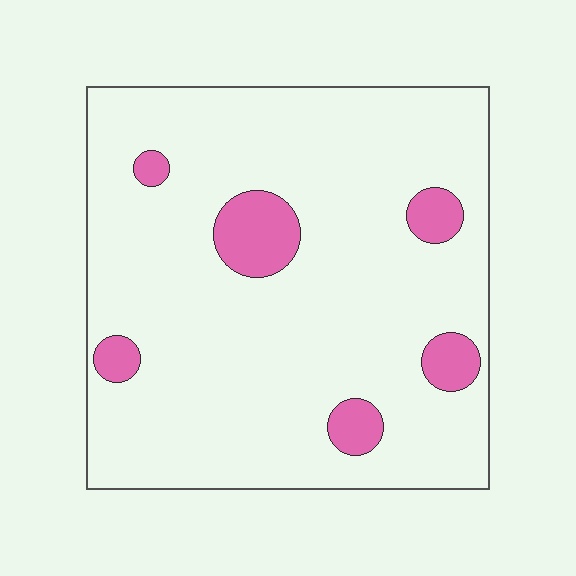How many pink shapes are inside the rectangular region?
6.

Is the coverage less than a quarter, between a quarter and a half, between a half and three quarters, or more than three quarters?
Less than a quarter.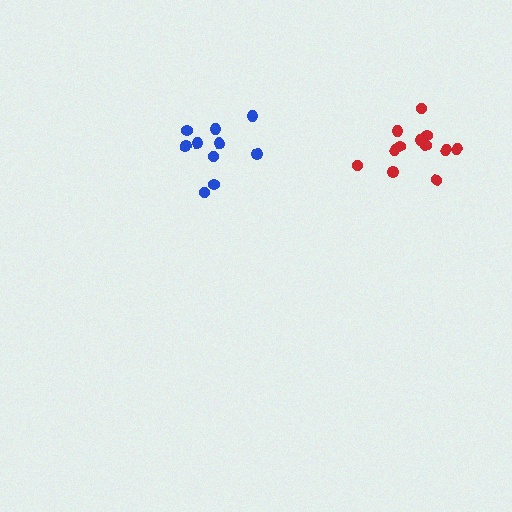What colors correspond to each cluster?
The clusters are colored: red, blue.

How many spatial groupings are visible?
There are 2 spatial groupings.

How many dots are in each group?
Group 1: 12 dots, Group 2: 10 dots (22 total).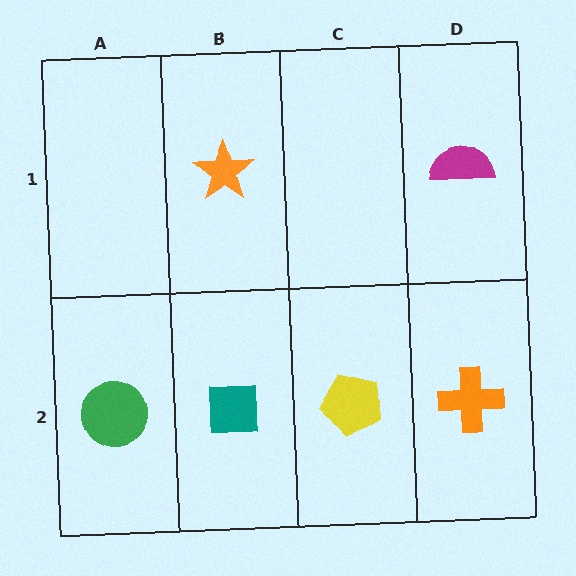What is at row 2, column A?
A green circle.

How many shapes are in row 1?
2 shapes.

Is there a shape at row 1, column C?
No, that cell is empty.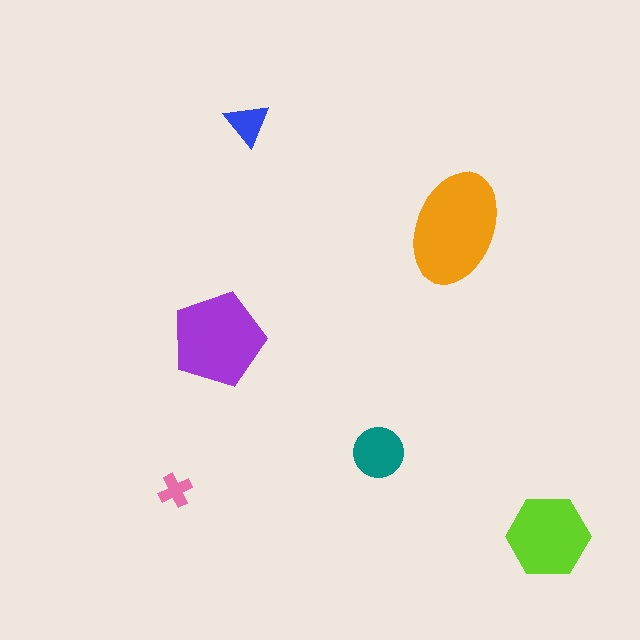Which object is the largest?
The orange ellipse.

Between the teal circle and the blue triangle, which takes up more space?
The teal circle.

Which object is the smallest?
The pink cross.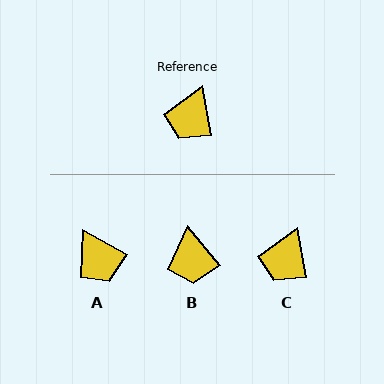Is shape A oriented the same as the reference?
No, it is off by about 50 degrees.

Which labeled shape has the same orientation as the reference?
C.